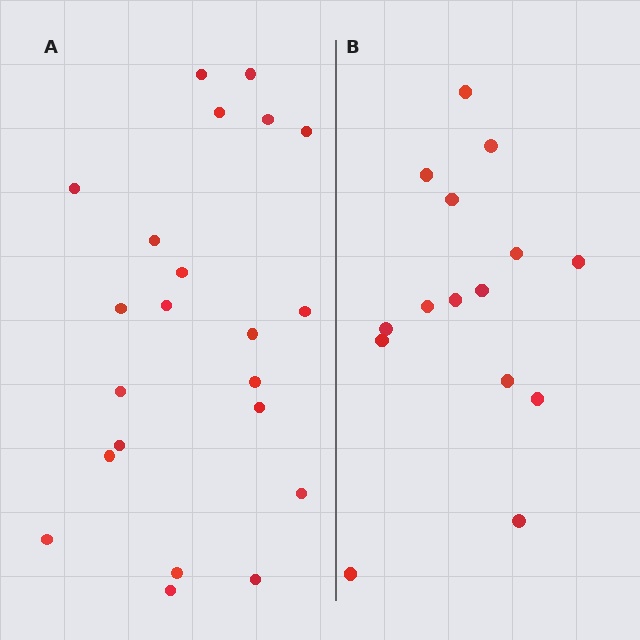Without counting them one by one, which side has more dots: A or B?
Region A (the left region) has more dots.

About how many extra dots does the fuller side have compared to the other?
Region A has roughly 8 or so more dots than region B.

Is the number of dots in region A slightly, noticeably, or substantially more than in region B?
Region A has substantially more. The ratio is roughly 1.5 to 1.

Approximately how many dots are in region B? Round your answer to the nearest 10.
About 20 dots. (The exact count is 15, which rounds to 20.)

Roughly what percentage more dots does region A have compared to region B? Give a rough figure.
About 45% more.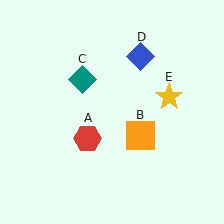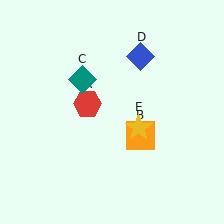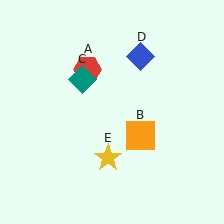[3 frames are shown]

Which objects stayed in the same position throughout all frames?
Orange square (object B) and teal diamond (object C) and blue diamond (object D) remained stationary.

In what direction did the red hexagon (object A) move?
The red hexagon (object A) moved up.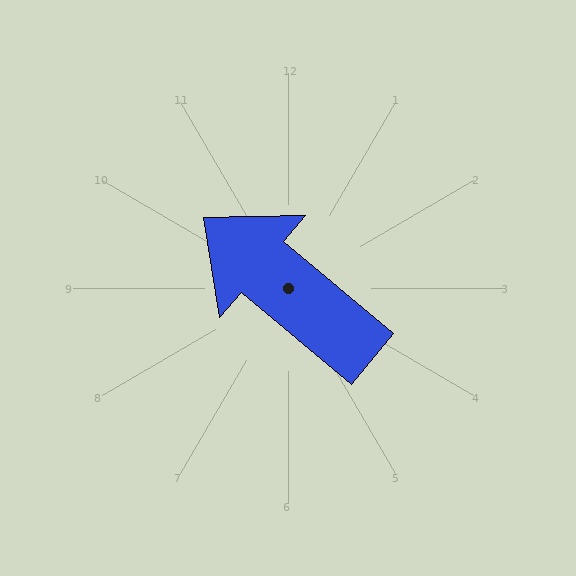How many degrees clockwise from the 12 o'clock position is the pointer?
Approximately 310 degrees.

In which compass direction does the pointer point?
Northwest.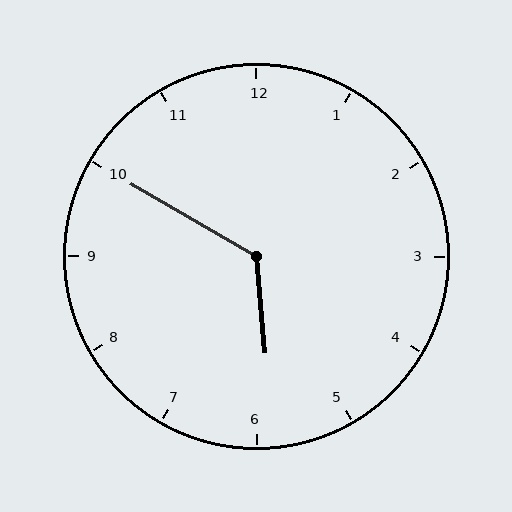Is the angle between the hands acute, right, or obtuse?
It is obtuse.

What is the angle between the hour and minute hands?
Approximately 125 degrees.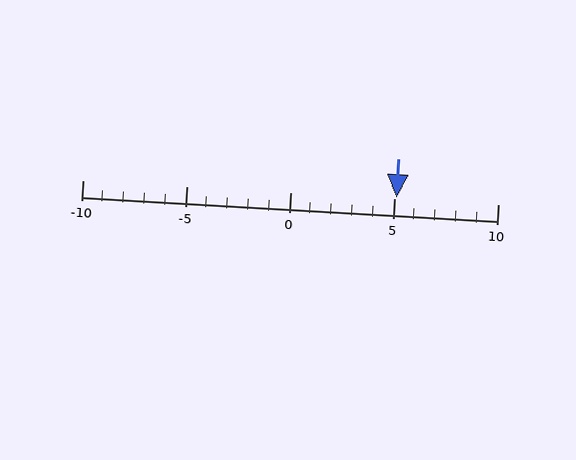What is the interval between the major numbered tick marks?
The major tick marks are spaced 5 units apart.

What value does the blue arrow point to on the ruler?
The blue arrow points to approximately 5.